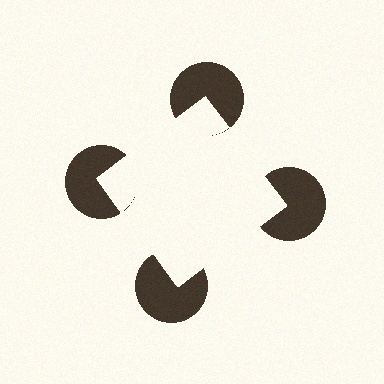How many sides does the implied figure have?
4 sides.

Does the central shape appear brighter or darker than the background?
It typically appears slightly brighter than the background, even though no actual brightness change is drawn.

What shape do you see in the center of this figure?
An illusory square — its edges are inferred from the aligned wedge cuts in the pac-man discs, not physically drawn.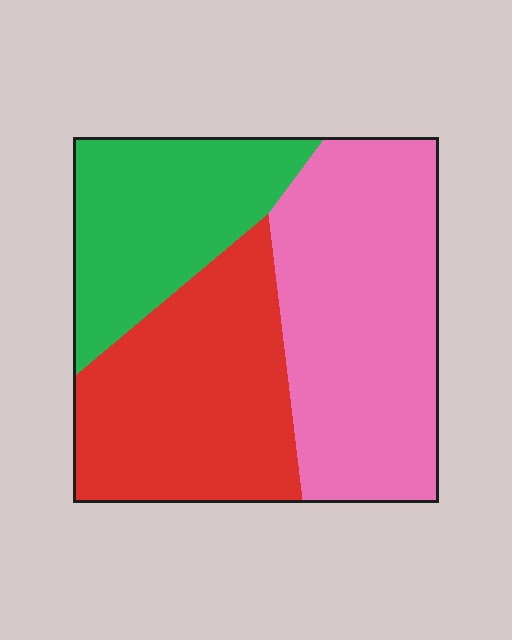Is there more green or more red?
Red.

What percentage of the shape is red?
Red covers around 35% of the shape.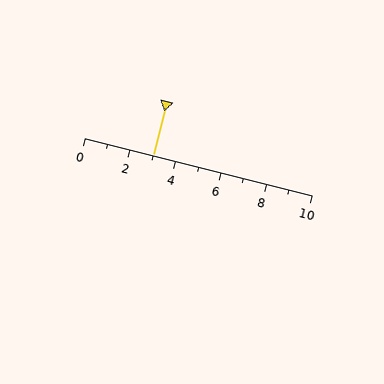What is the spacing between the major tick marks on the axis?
The major ticks are spaced 2 apart.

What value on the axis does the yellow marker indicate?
The marker indicates approximately 3.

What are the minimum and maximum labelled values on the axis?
The axis runs from 0 to 10.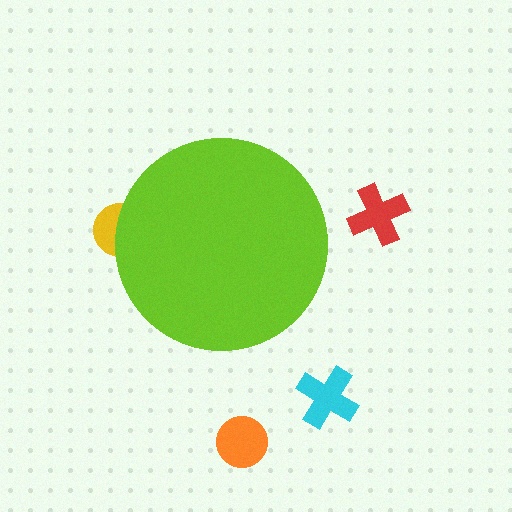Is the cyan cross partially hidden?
No, the cyan cross is fully visible.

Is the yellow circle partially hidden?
Yes, the yellow circle is partially hidden behind the lime circle.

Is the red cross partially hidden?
No, the red cross is fully visible.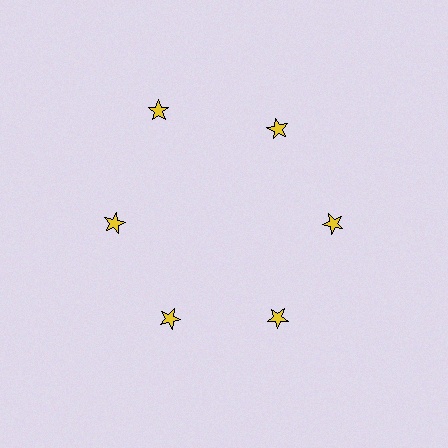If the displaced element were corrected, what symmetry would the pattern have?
It would have 6-fold rotational symmetry — the pattern would map onto itself every 60 degrees.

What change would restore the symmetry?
The symmetry would be restored by moving it inward, back onto the ring so that all 6 stars sit at equal angles and equal distance from the center.